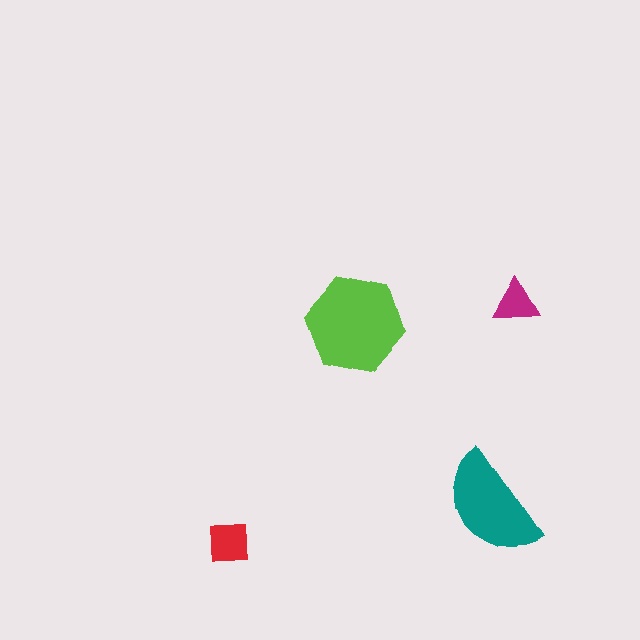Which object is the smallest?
The magenta triangle.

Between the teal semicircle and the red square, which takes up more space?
The teal semicircle.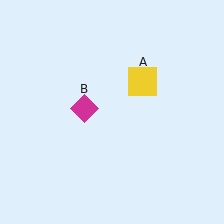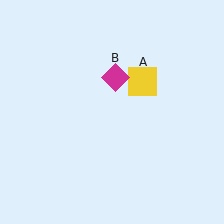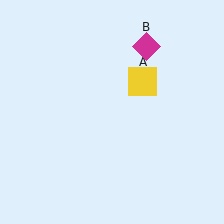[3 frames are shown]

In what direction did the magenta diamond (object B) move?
The magenta diamond (object B) moved up and to the right.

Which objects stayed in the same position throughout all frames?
Yellow square (object A) remained stationary.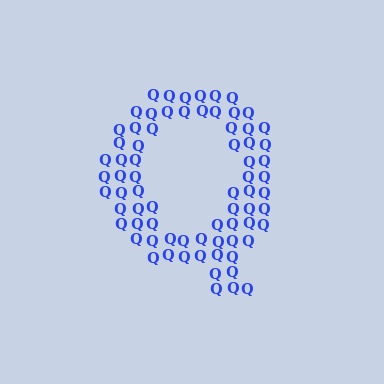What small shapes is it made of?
It is made of small letter Q's.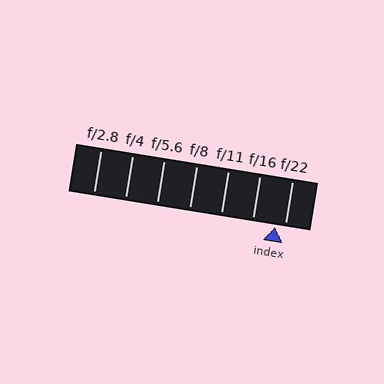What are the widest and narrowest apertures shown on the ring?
The widest aperture shown is f/2.8 and the narrowest is f/22.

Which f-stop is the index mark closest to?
The index mark is closest to f/22.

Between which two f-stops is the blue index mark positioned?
The index mark is between f/16 and f/22.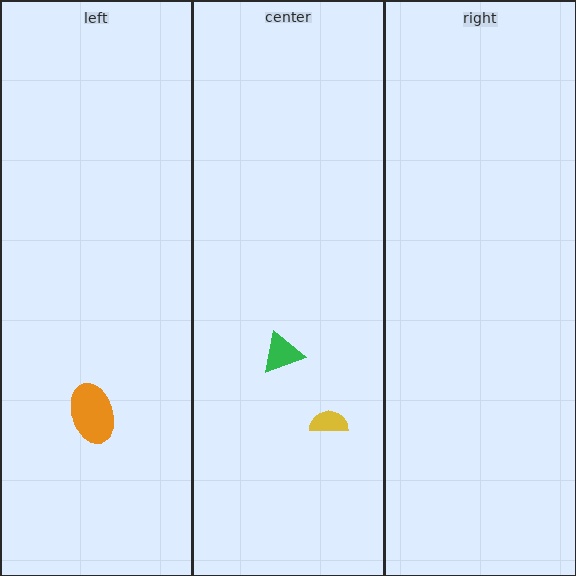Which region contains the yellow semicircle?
The center region.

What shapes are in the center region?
The green triangle, the yellow semicircle.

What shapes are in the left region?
The orange ellipse.